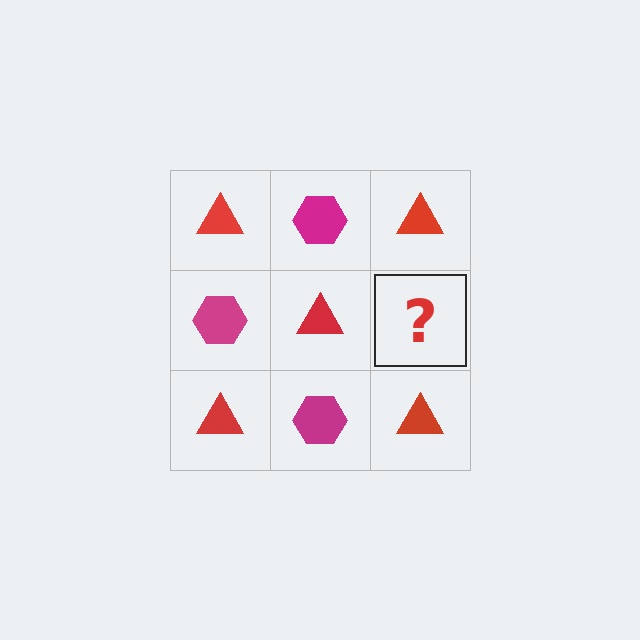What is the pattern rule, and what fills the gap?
The rule is that it alternates red triangle and magenta hexagon in a checkerboard pattern. The gap should be filled with a magenta hexagon.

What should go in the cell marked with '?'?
The missing cell should contain a magenta hexagon.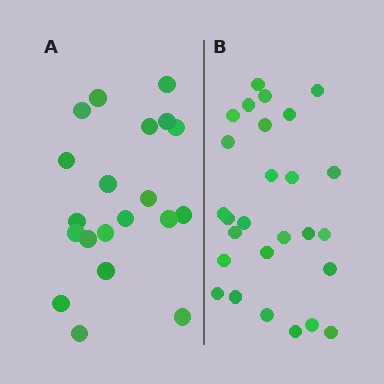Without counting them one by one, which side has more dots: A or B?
Region B (the right region) has more dots.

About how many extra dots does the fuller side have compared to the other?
Region B has roughly 8 or so more dots than region A.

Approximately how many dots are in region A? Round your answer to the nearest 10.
About 20 dots.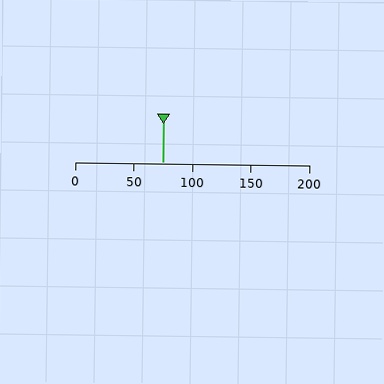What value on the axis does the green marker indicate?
The marker indicates approximately 75.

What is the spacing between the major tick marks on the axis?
The major ticks are spaced 50 apart.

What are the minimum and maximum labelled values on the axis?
The axis runs from 0 to 200.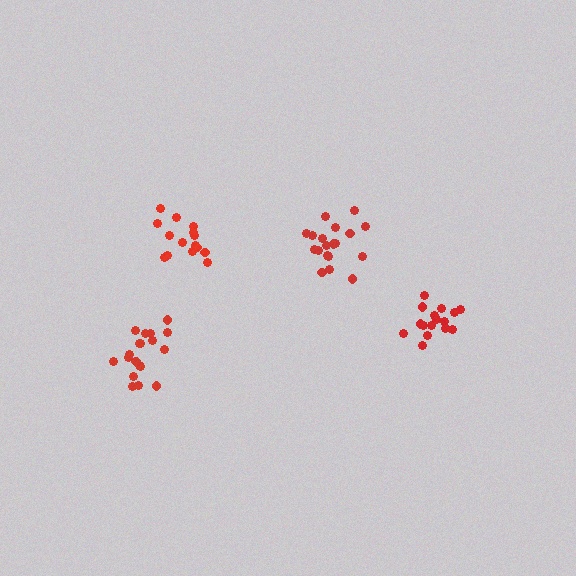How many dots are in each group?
Group 1: 19 dots, Group 2: 15 dots, Group 3: 19 dots, Group 4: 16 dots (69 total).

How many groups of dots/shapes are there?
There are 4 groups.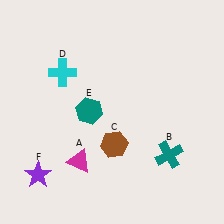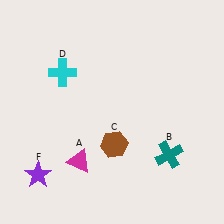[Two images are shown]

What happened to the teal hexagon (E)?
The teal hexagon (E) was removed in Image 2. It was in the top-left area of Image 1.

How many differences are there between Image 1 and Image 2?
There is 1 difference between the two images.